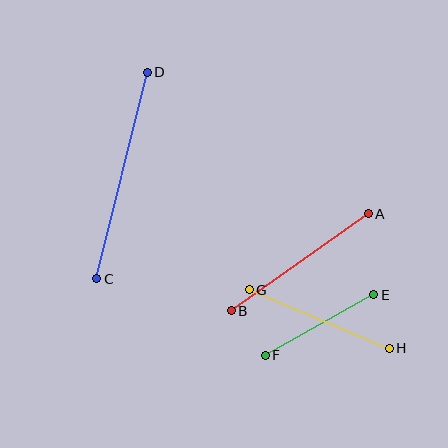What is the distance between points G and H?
The distance is approximately 152 pixels.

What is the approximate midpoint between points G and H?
The midpoint is at approximately (319, 319) pixels.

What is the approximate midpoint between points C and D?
The midpoint is at approximately (122, 176) pixels.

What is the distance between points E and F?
The distance is approximately 124 pixels.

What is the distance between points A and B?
The distance is approximately 168 pixels.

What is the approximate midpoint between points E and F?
The midpoint is at approximately (320, 325) pixels.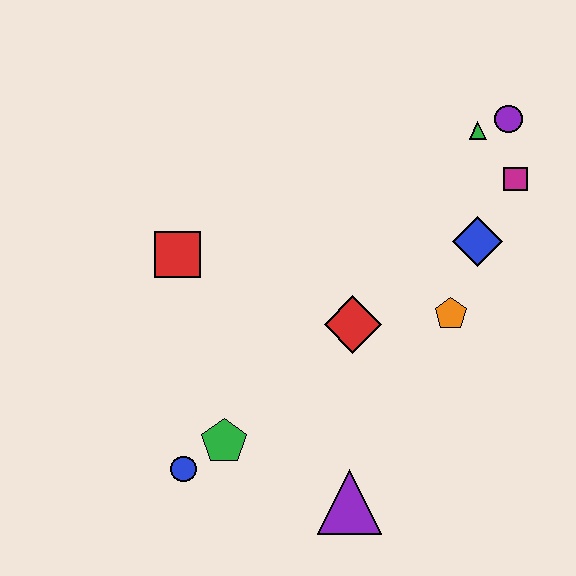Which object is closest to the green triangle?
The purple circle is closest to the green triangle.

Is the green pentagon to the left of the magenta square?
Yes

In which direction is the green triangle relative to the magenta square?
The green triangle is above the magenta square.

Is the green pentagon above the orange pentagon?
No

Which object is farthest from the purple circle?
The blue circle is farthest from the purple circle.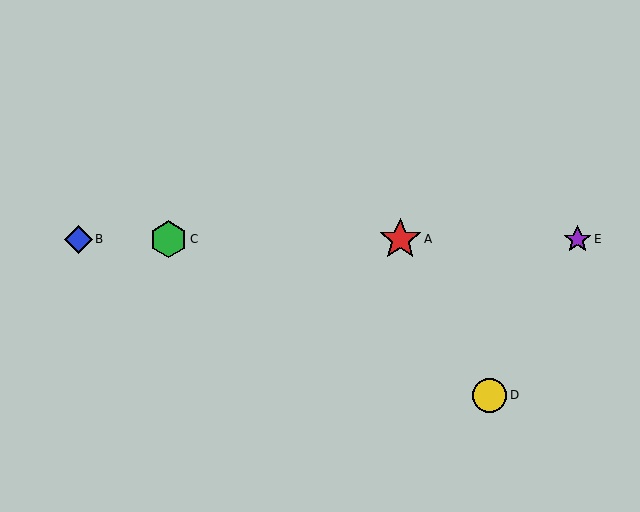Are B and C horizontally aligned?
Yes, both are at y≈239.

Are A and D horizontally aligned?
No, A is at y≈239 and D is at y≈395.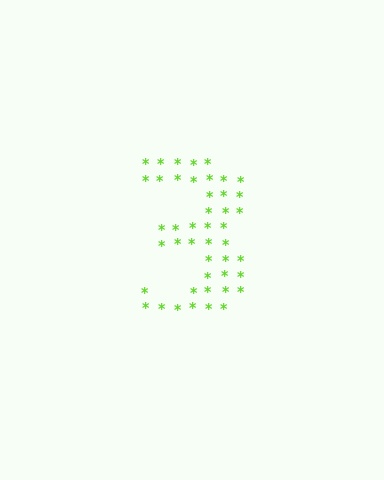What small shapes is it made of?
It is made of small asterisks.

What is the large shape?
The large shape is the digit 3.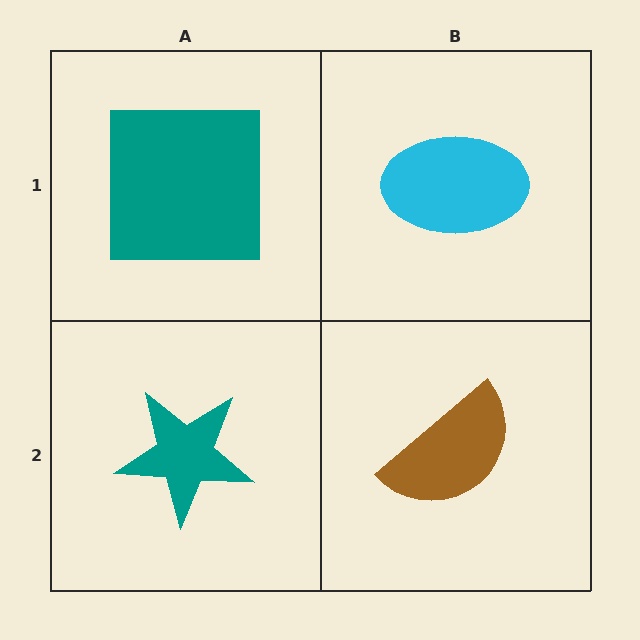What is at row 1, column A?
A teal square.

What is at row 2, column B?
A brown semicircle.